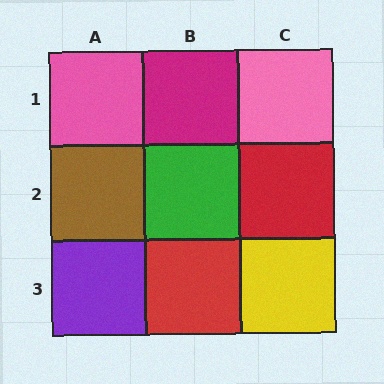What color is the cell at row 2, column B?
Green.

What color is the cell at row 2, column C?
Red.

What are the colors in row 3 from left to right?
Purple, red, yellow.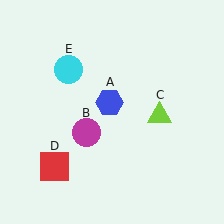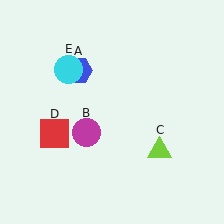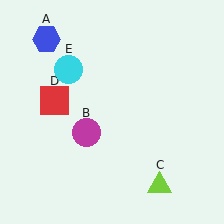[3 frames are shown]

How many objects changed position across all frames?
3 objects changed position: blue hexagon (object A), lime triangle (object C), red square (object D).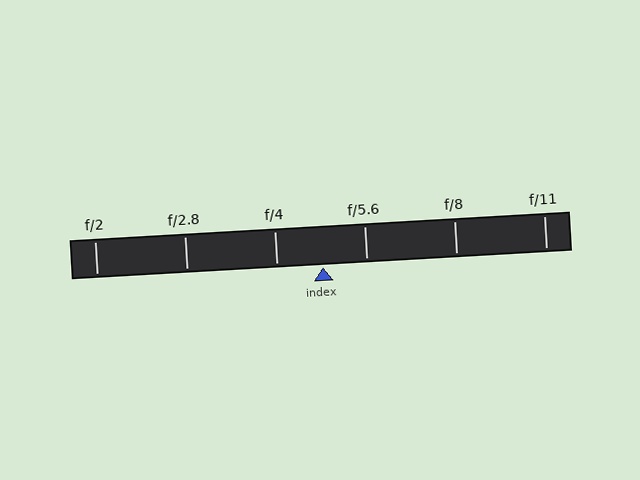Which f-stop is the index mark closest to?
The index mark is closest to f/5.6.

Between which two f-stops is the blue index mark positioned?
The index mark is between f/4 and f/5.6.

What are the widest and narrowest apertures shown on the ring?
The widest aperture shown is f/2 and the narrowest is f/11.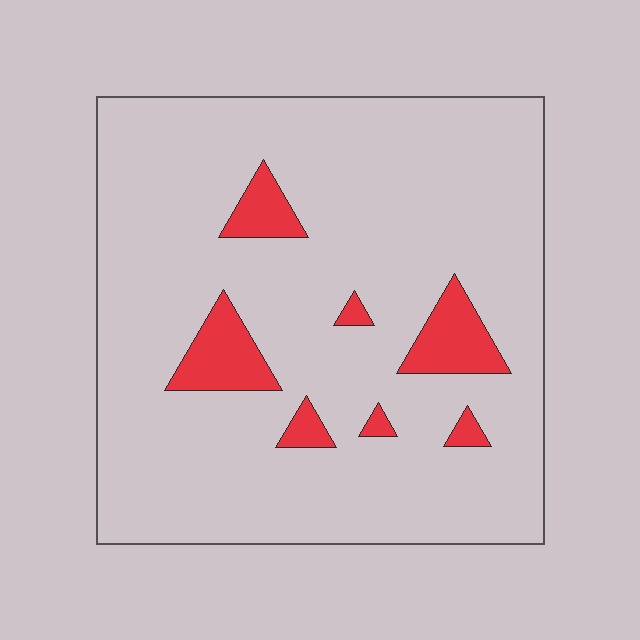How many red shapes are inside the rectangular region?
7.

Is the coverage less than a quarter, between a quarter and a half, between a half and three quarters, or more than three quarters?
Less than a quarter.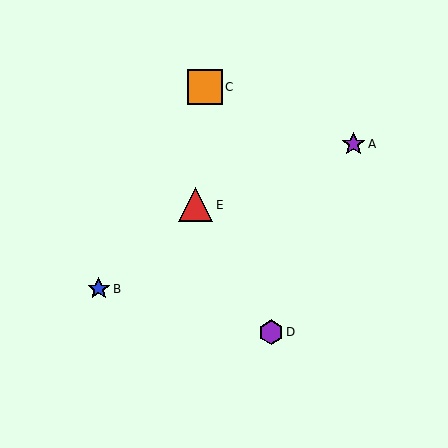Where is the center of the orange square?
The center of the orange square is at (205, 87).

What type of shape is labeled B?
Shape B is a blue star.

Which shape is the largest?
The orange square (labeled C) is the largest.